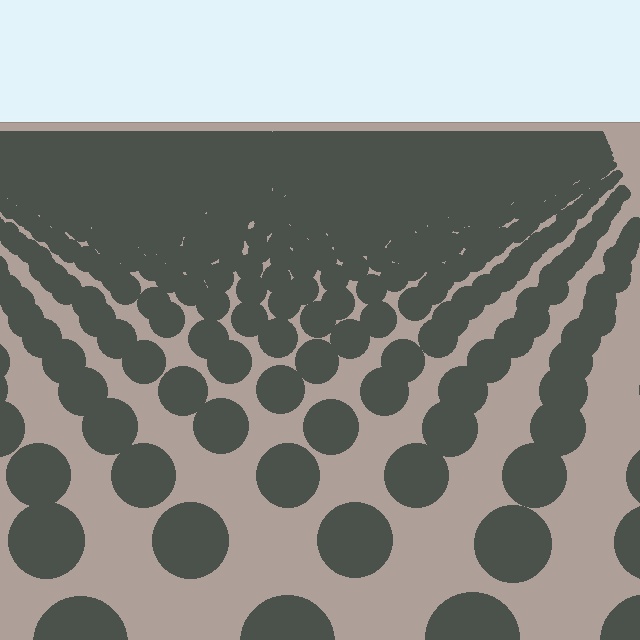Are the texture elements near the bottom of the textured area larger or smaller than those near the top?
Larger. Near the bottom, elements are closer to the viewer and appear at a bigger on-screen size.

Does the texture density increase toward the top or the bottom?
Density increases toward the top.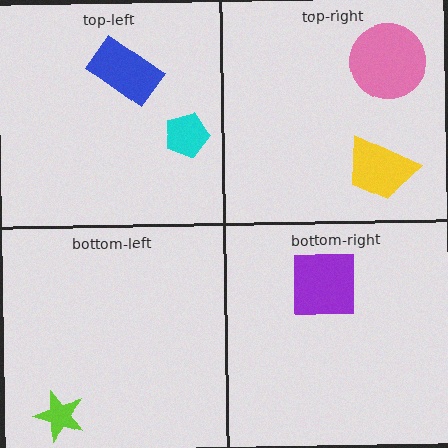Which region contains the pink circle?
The top-right region.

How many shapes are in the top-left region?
2.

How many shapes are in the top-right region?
2.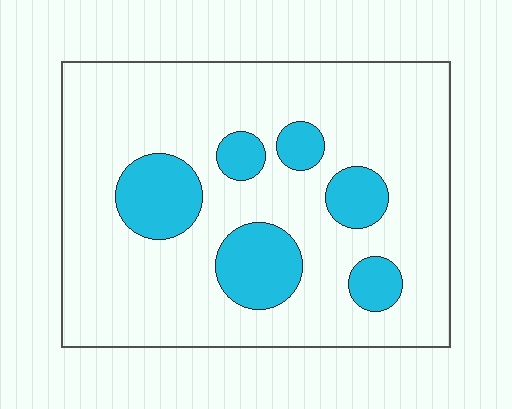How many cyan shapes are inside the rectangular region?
6.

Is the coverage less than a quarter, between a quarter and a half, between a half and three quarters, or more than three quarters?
Less than a quarter.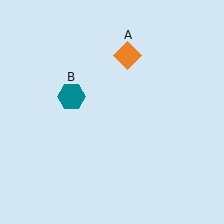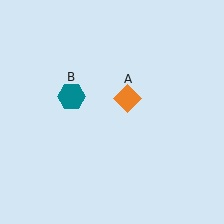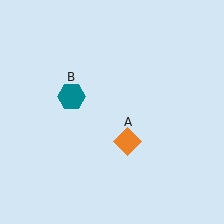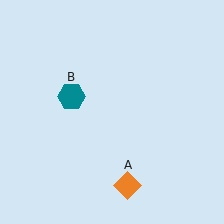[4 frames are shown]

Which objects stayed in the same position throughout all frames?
Teal hexagon (object B) remained stationary.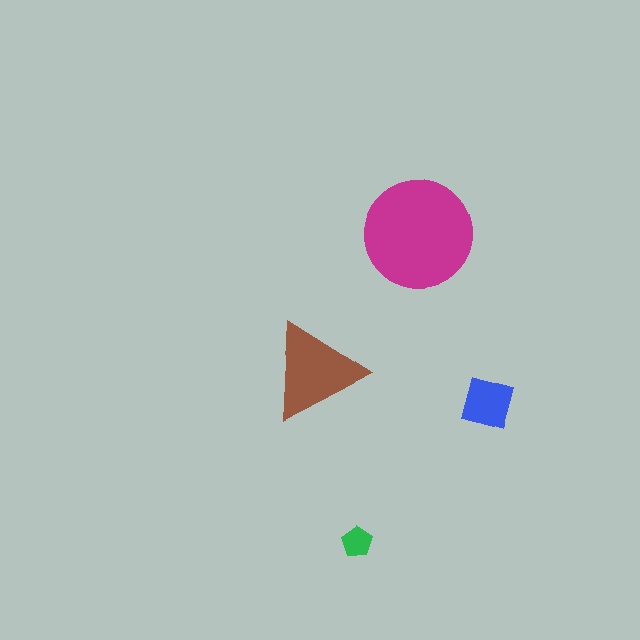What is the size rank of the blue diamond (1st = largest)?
3rd.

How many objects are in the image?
There are 4 objects in the image.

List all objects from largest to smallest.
The magenta circle, the brown triangle, the blue diamond, the green pentagon.